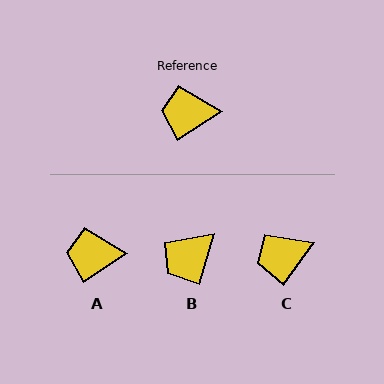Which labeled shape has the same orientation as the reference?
A.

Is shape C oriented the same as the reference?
No, it is off by about 21 degrees.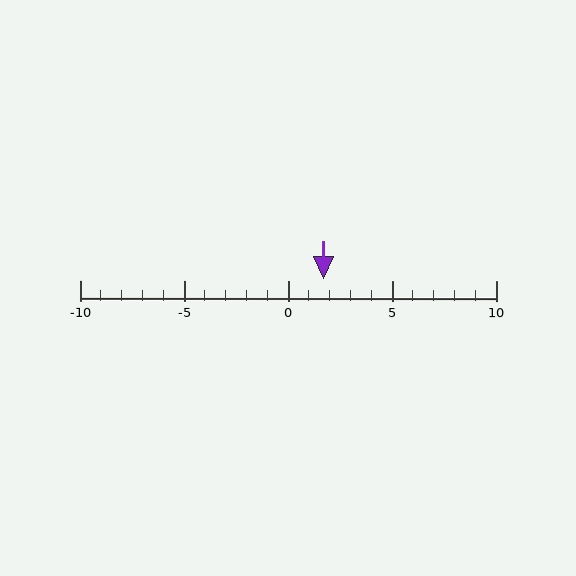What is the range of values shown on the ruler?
The ruler shows values from -10 to 10.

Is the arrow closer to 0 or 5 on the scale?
The arrow is closer to 0.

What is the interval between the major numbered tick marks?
The major tick marks are spaced 5 units apart.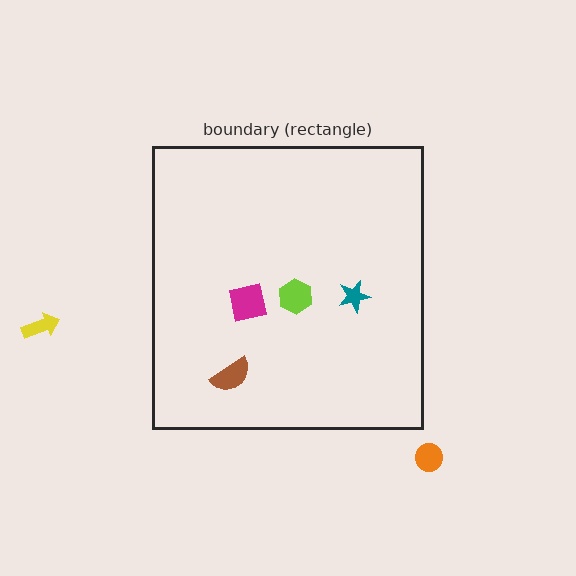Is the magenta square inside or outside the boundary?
Inside.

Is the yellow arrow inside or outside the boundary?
Outside.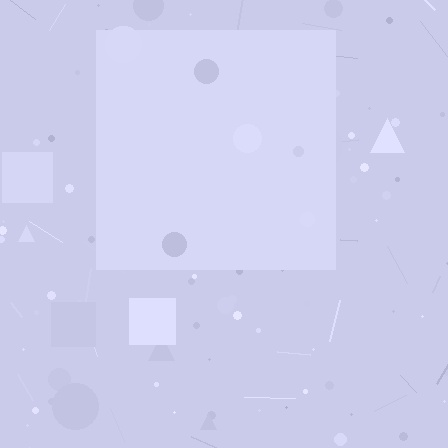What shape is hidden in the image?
A square is hidden in the image.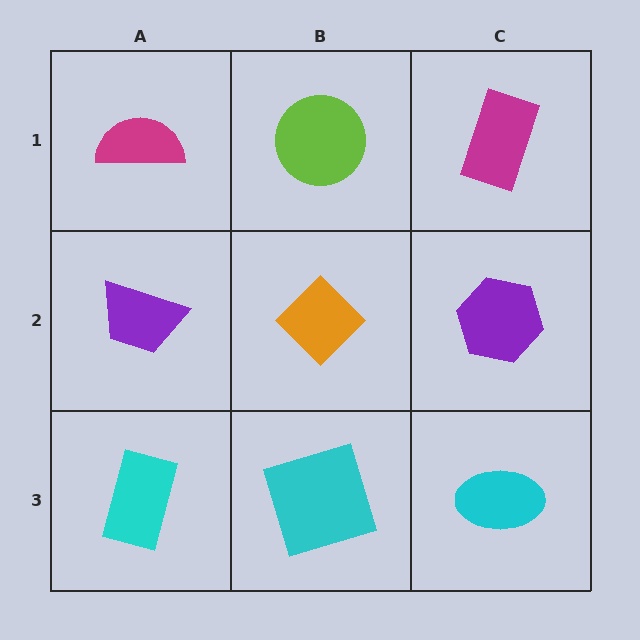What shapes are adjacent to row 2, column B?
A lime circle (row 1, column B), a cyan square (row 3, column B), a purple trapezoid (row 2, column A), a purple hexagon (row 2, column C).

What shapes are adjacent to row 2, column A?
A magenta semicircle (row 1, column A), a cyan rectangle (row 3, column A), an orange diamond (row 2, column B).